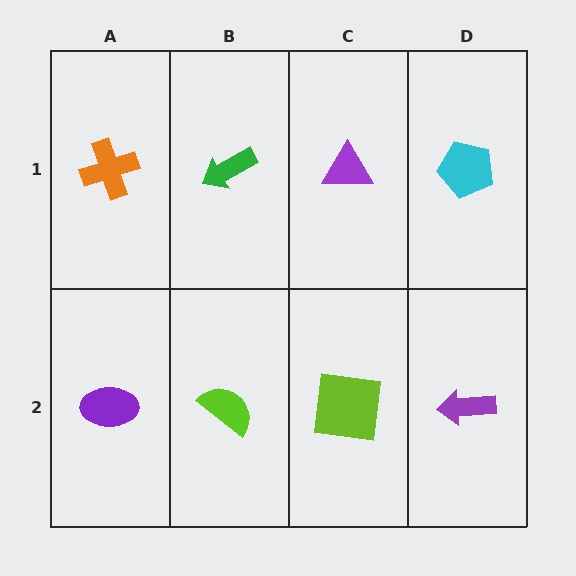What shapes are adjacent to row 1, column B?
A lime semicircle (row 2, column B), an orange cross (row 1, column A), a purple triangle (row 1, column C).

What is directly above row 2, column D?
A cyan pentagon.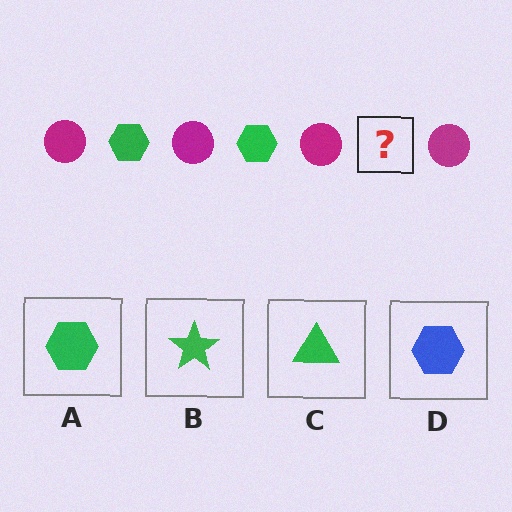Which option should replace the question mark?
Option A.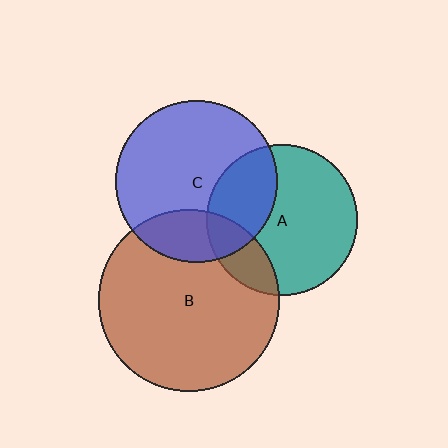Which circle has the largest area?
Circle B (brown).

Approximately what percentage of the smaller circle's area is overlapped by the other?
Approximately 30%.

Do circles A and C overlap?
Yes.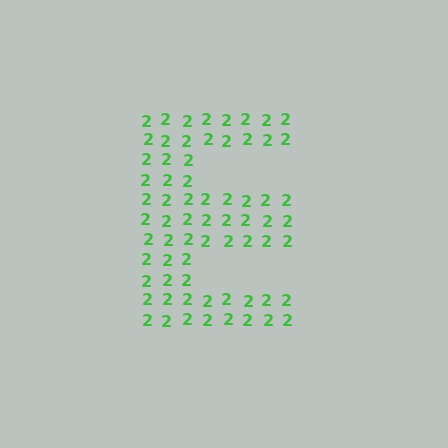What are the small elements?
The small elements are digit 2's.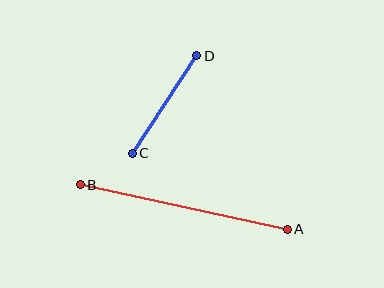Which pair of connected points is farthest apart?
Points A and B are farthest apart.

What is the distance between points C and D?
The distance is approximately 117 pixels.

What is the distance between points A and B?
The distance is approximately 212 pixels.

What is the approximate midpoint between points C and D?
The midpoint is at approximately (164, 105) pixels.